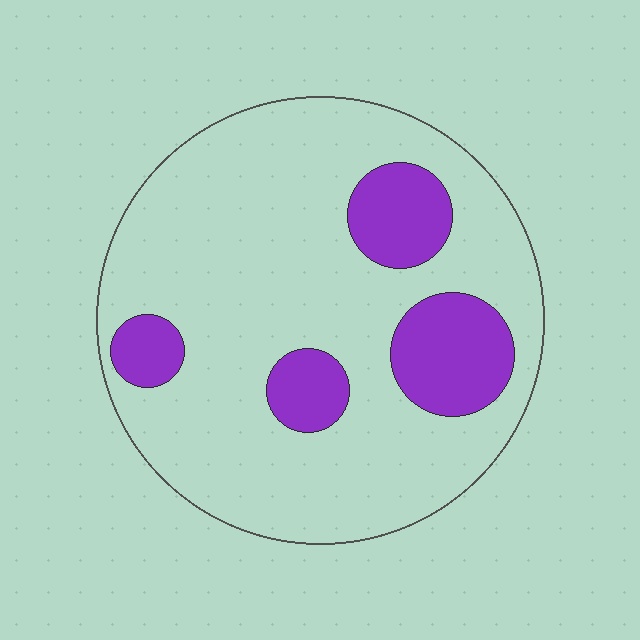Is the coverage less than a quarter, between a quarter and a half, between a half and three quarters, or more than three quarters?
Less than a quarter.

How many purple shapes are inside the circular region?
4.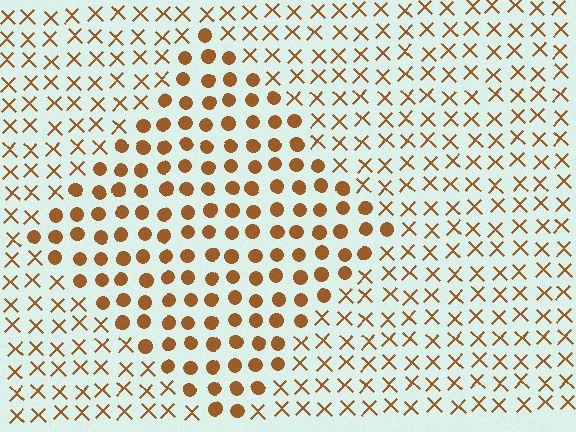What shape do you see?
I see a diamond.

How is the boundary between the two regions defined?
The boundary is defined by a change in element shape: circles inside vs. X marks outside. All elements share the same color and spacing.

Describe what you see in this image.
The image is filled with small brown elements arranged in a uniform grid. A diamond-shaped region contains circles, while the surrounding area contains X marks. The boundary is defined purely by the change in element shape.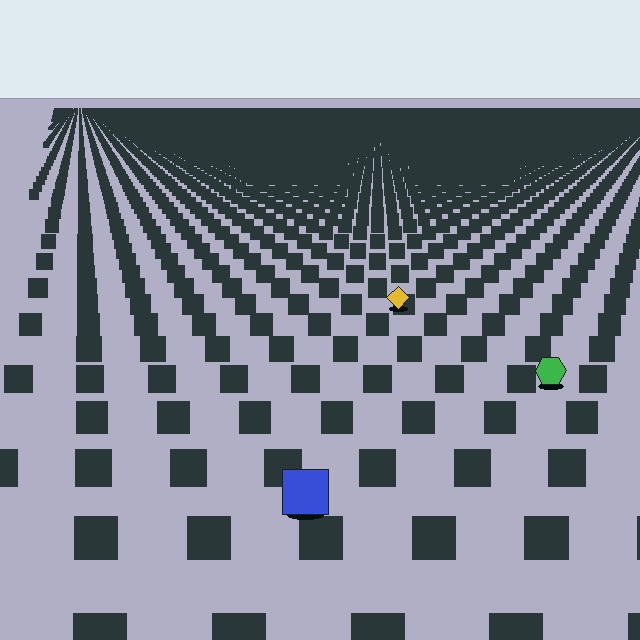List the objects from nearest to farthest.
From nearest to farthest: the blue square, the green hexagon, the yellow diamond.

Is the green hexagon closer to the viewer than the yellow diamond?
Yes. The green hexagon is closer — you can tell from the texture gradient: the ground texture is coarser near it.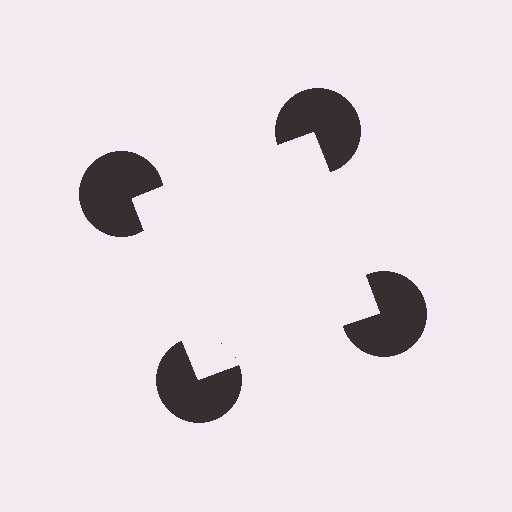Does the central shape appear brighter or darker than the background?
It typically appears slightly brighter than the background, even though no actual brightness change is drawn.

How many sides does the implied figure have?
4 sides.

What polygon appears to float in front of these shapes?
An illusory square — its edges are inferred from the aligned wedge cuts in the pac-man discs, not physically drawn.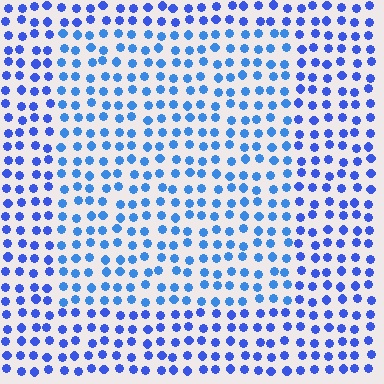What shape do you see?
I see a rectangle.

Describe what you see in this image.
The image is filled with small blue elements in a uniform arrangement. A rectangle-shaped region is visible where the elements are tinted to a slightly different hue, forming a subtle color boundary.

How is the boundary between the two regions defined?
The boundary is defined purely by a slight shift in hue (about 19 degrees). Spacing, size, and orientation are identical on both sides.